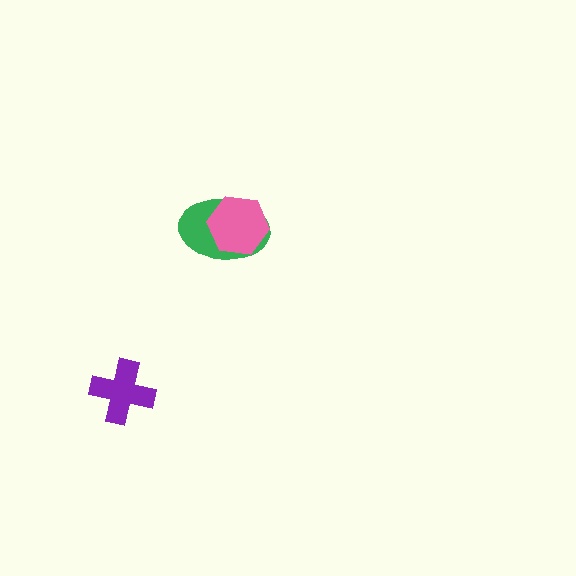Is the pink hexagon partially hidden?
No, no other shape covers it.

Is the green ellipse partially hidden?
Yes, it is partially covered by another shape.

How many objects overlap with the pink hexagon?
1 object overlaps with the pink hexagon.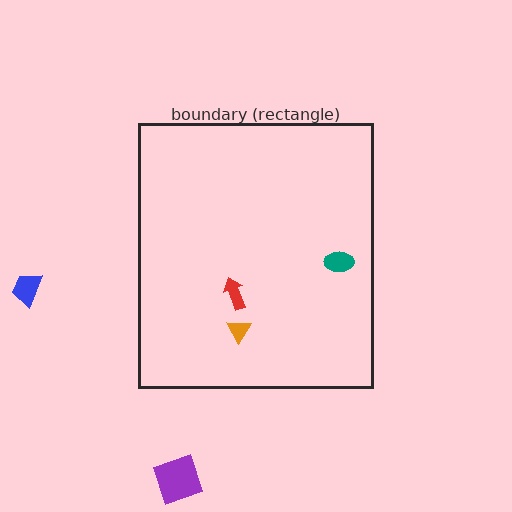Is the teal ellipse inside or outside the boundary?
Inside.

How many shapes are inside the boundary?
3 inside, 2 outside.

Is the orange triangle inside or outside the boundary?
Inside.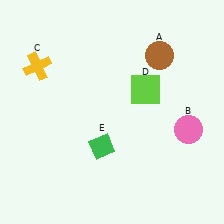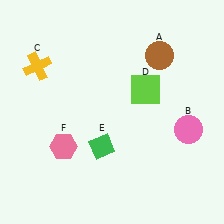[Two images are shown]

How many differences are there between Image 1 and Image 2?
There is 1 difference between the two images.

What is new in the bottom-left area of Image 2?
A pink hexagon (F) was added in the bottom-left area of Image 2.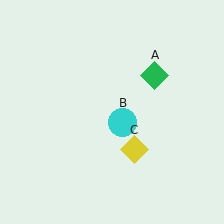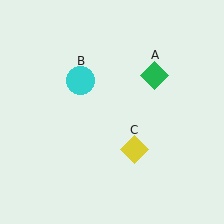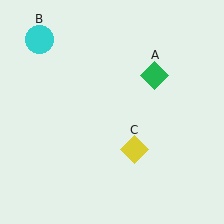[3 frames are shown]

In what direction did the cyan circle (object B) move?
The cyan circle (object B) moved up and to the left.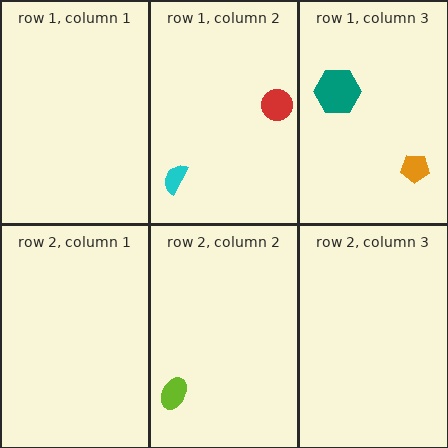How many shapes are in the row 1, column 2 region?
2.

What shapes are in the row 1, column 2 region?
The cyan semicircle, the red circle.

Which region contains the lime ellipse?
The row 2, column 2 region.